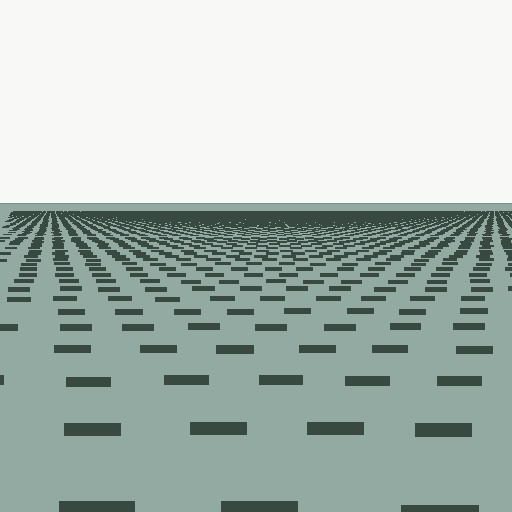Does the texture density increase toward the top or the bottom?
Density increases toward the top.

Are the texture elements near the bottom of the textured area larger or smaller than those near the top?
Larger. Near the bottom, elements are closer to the viewer and appear at a bigger on-screen size.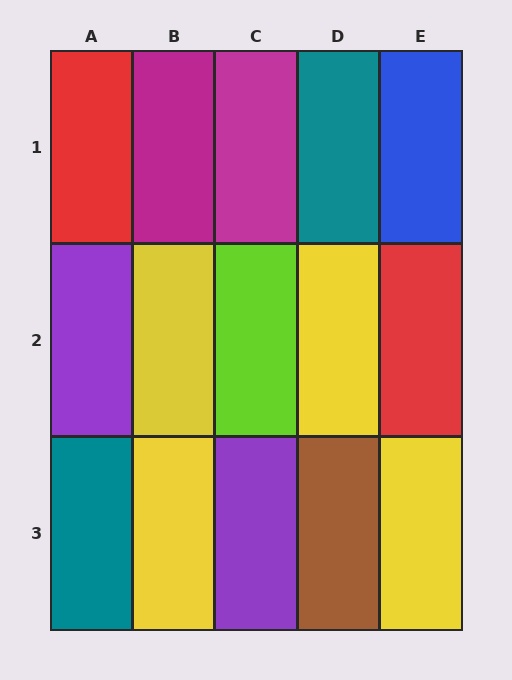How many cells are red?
2 cells are red.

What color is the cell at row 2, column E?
Red.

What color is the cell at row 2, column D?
Yellow.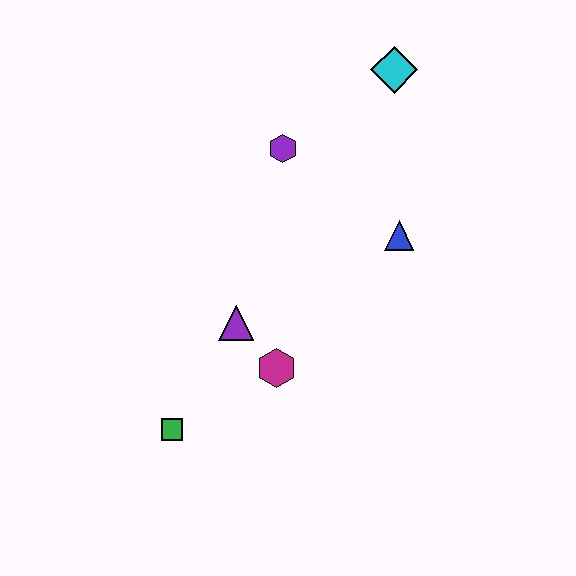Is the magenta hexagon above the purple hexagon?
No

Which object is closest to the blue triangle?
The purple hexagon is closest to the blue triangle.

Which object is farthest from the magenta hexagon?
The cyan diamond is farthest from the magenta hexagon.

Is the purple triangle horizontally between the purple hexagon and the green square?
Yes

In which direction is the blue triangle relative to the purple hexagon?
The blue triangle is to the right of the purple hexagon.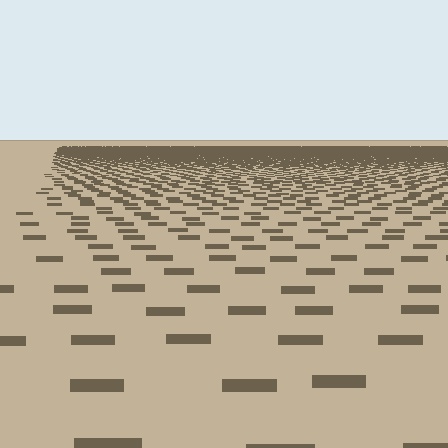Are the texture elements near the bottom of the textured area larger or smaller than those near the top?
Larger. Near the bottom, elements are closer to the viewer and appear at a bigger on-screen size.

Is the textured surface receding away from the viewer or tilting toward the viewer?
The surface is receding away from the viewer. Texture elements get smaller and denser toward the top.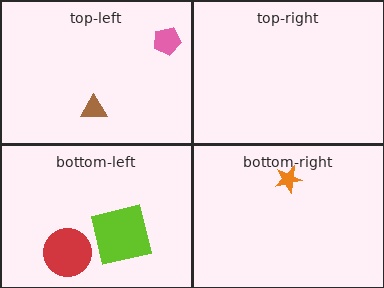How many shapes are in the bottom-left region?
2.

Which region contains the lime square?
The bottom-left region.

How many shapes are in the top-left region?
2.